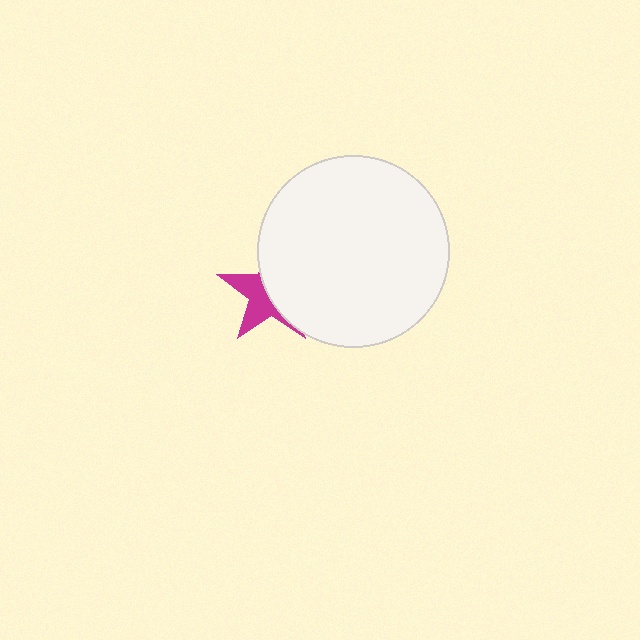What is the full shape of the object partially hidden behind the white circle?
The partially hidden object is a magenta star.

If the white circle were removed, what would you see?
You would see the complete magenta star.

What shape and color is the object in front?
The object in front is a white circle.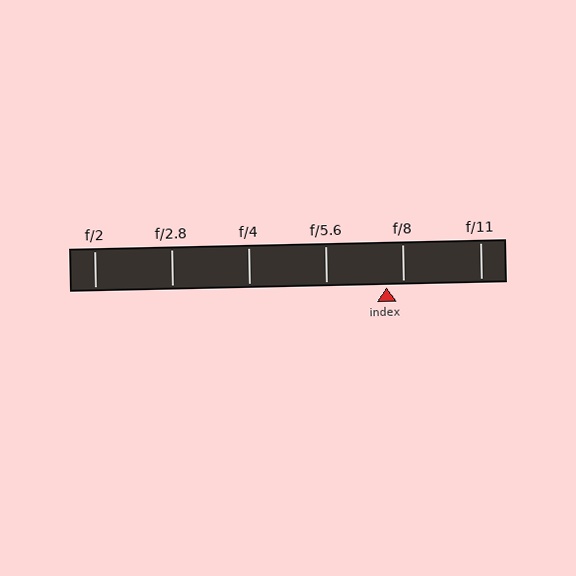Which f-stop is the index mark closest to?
The index mark is closest to f/8.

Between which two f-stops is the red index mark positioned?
The index mark is between f/5.6 and f/8.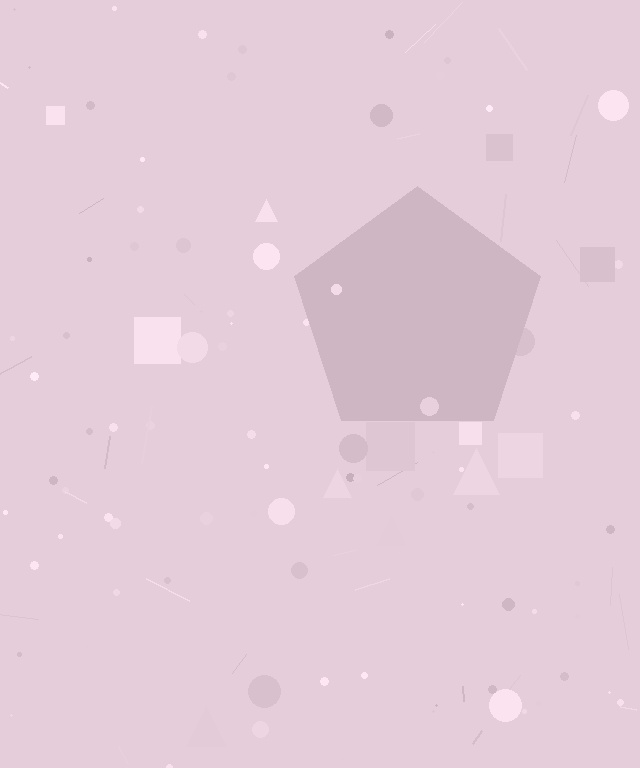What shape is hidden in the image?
A pentagon is hidden in the image.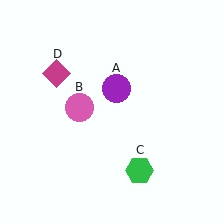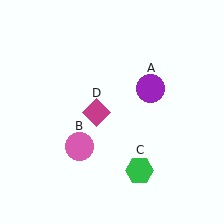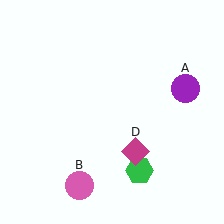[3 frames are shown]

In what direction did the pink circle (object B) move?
The pink circle (object B) moved down.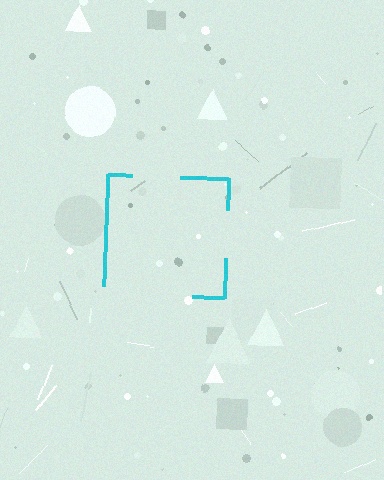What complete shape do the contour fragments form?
The contour fragments form a square.